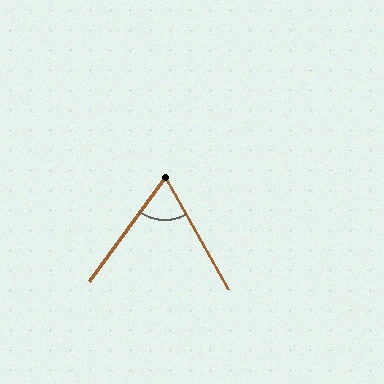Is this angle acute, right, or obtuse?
It is acute.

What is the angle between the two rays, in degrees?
Approximately 65 degrees.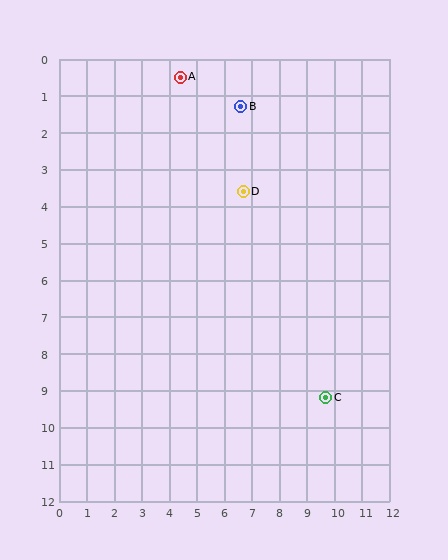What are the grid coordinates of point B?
Point B is at approximately (6.6, 1.3).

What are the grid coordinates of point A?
Point A is at approximately (4.4, 0.5).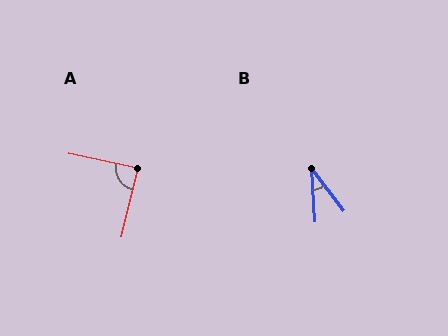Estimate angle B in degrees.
Approximately 34 degrees.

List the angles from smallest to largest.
B (34°), A (88°).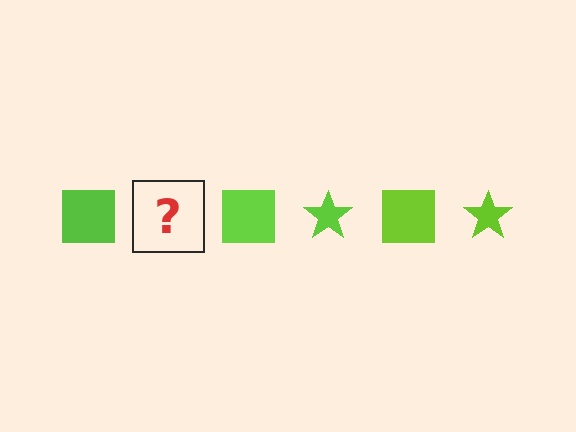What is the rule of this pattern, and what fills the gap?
The rule is that the pattern cycles through square, star shapes in lime. The gap should be filled with a lime star.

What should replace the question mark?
The question mark should be replaced with a lime star.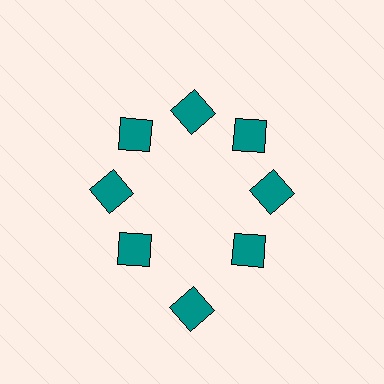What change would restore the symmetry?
The symmetry would be restored by moving it inward, back onto the ring so that all 8 diamonds sit at equal angles and equal distance from the center.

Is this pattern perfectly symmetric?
No. The 8 teal diamonds are arranged in a ring, but one element near the 6 o'clock position is pushed outward from the center, breaking the 8-fold rotational symmetry.